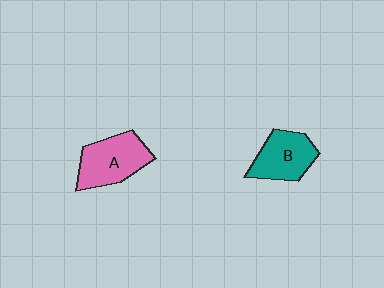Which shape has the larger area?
Shape A (pink).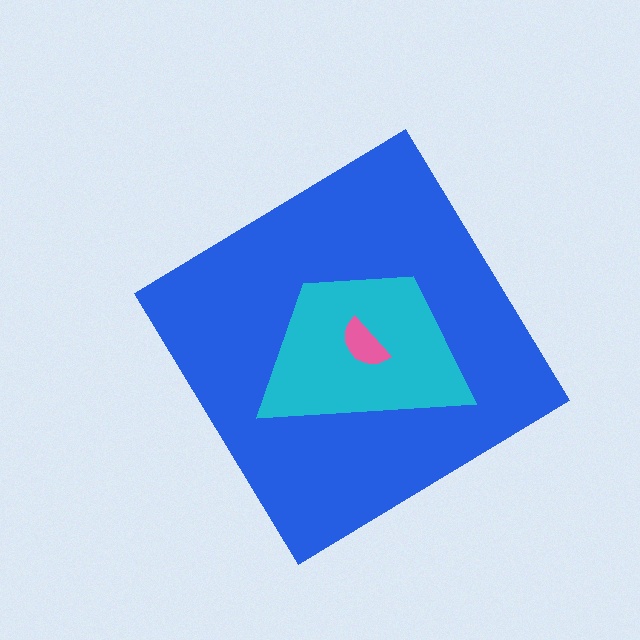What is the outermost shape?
The blue diamond.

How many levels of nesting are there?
3.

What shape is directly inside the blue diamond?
The cyan trapezoid.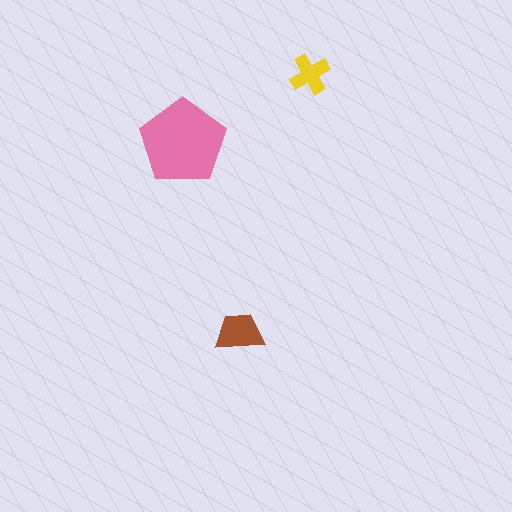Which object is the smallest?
The yellow cross.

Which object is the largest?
The pink pentagon.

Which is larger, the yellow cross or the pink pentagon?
The pink pentagon.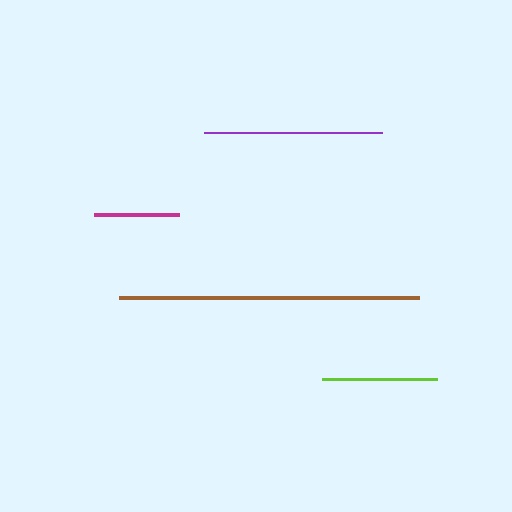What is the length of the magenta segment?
The magenta segment is approximately 86 pixels long.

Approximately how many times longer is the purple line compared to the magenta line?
The purple line is approximately 2.1 times the length of the magenta line.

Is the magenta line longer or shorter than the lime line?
The lime line is longer than the magenta line.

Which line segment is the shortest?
The magenta line is the shortest at approximately 86 pixels.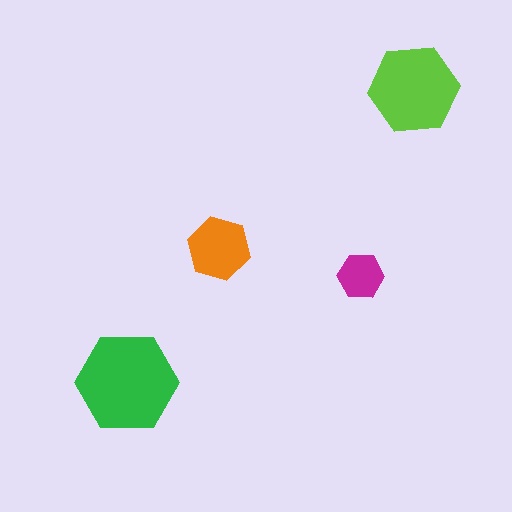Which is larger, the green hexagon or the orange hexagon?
The green one.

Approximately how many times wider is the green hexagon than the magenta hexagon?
About 2 times wider.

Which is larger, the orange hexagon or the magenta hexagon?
The orange one.